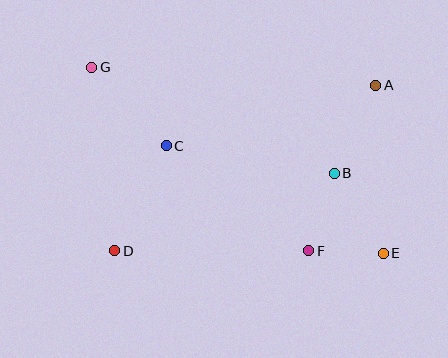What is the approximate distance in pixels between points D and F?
The distance between D and F is approximately 194 pixels.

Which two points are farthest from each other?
Points E and G are farthest from each other.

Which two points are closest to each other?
Points E and F are closest to each other.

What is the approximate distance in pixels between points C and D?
The distance between C and D is approximately 117 pixels.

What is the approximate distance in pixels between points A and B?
The distance between A and B is approximately 97 pixels.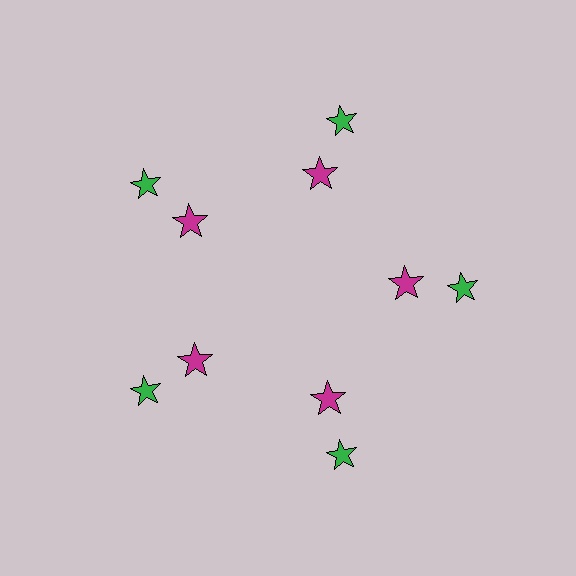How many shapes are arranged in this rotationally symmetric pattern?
There are 10 shapes, arranged in 5 groups of 2.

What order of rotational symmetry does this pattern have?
This pattern has 5-fold rotational symmetry.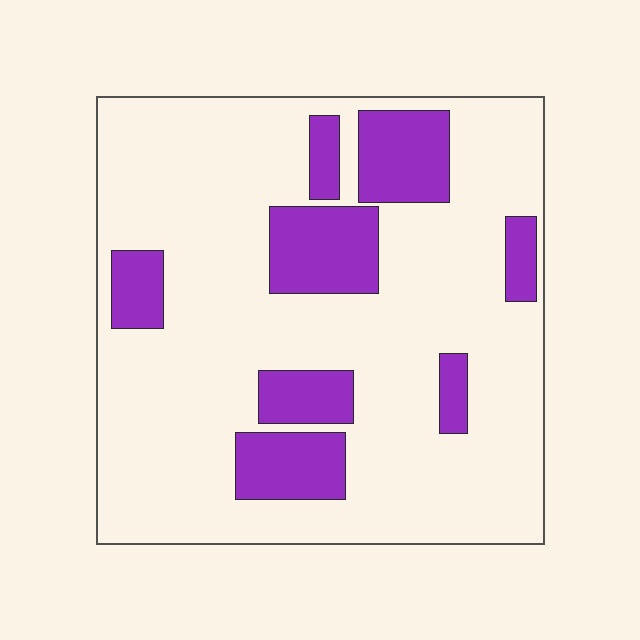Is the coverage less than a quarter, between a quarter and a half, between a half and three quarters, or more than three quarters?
Less than a quarter.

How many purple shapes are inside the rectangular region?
8.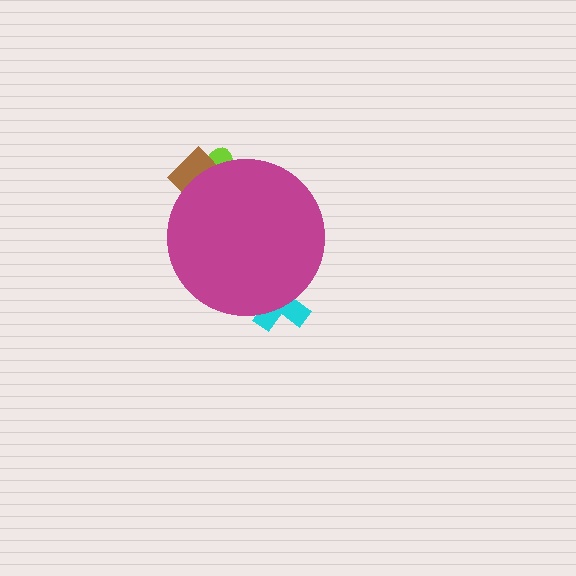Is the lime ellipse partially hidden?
Yes, the lime ellipse is partially hidden behind the magenta circle.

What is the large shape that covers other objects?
A magenta circle.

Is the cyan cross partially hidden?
Yes, the cyan cross is partially hidden behind the magenta circle.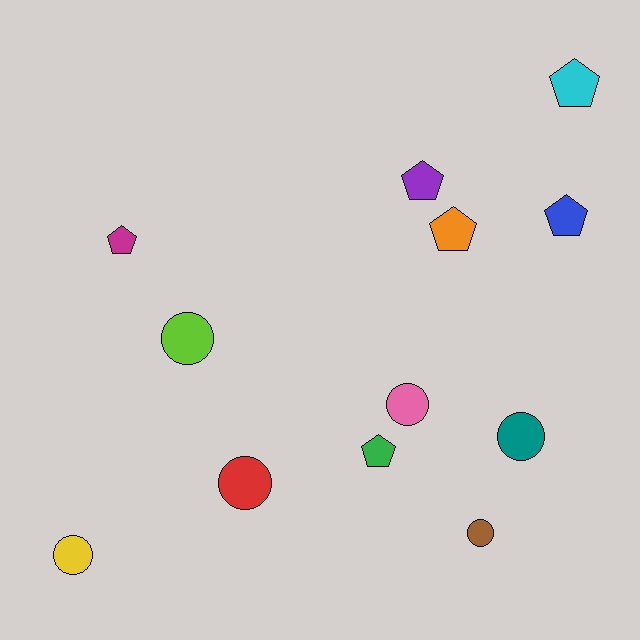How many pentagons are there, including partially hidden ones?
There are 6 pentagons.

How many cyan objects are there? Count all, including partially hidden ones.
There is 1 cyan object.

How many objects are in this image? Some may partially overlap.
There are 12 objects.